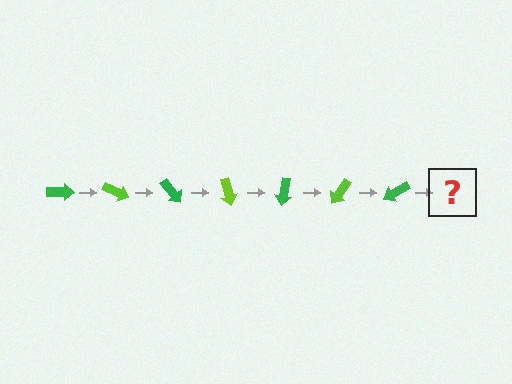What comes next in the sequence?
The next element should be a lime arrow, rotated 175 degrees from the start.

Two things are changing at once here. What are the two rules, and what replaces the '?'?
The two rules are that it rotates 25 degrees each step and the color cycles through green and lime. The '?' should be a lime arrow, rotated 175 degrees from the start.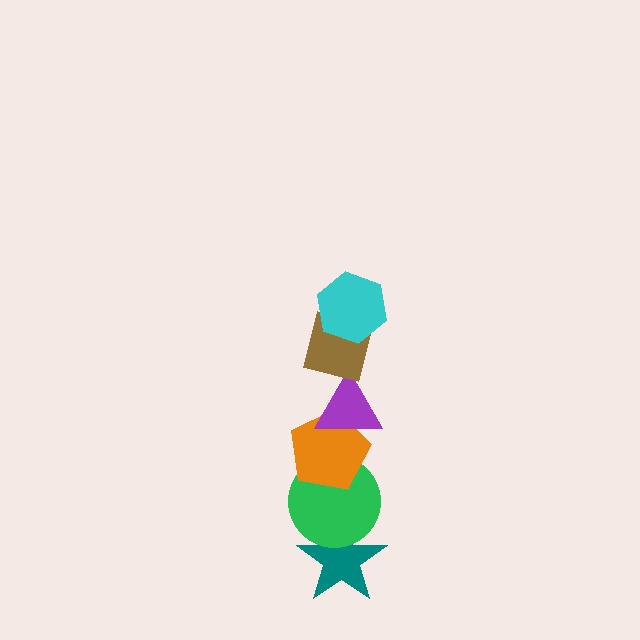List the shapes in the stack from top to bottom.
From top to bottom: the cyan hexagon, the brown square, the purple triangle, the orange pentagon, the green circle, the teal star.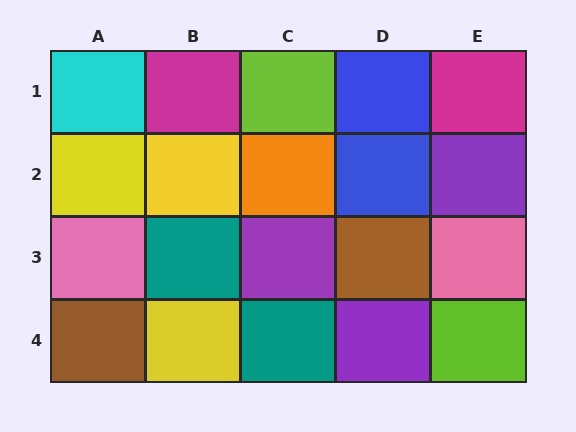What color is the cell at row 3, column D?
Brown.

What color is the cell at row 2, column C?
Orange.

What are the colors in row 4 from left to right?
Brown, yellow, teal, purple, lime.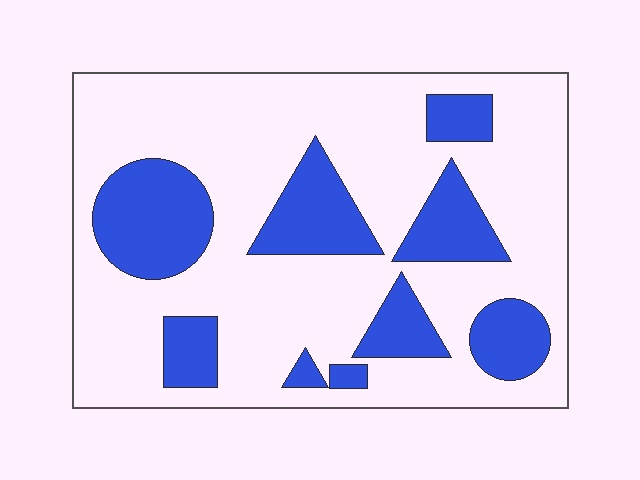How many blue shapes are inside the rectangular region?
9.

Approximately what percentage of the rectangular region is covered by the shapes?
Approximately 25%.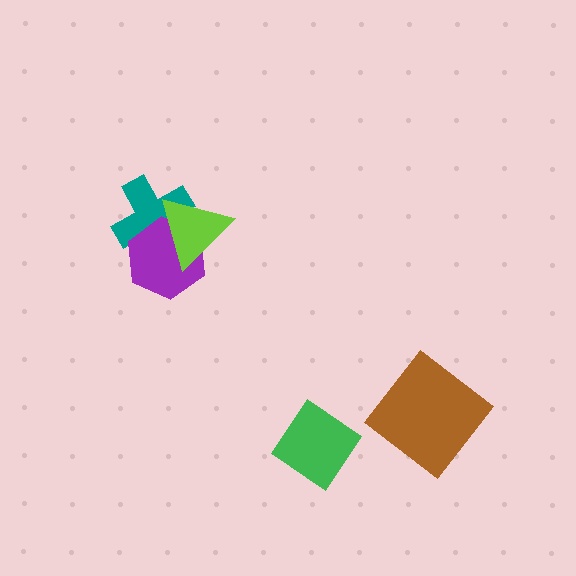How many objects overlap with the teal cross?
2 objects overlap with the teal cross.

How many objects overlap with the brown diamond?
0 objects overlap with the brown diamond.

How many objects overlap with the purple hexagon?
2 objects overlap with the purple hexagon.